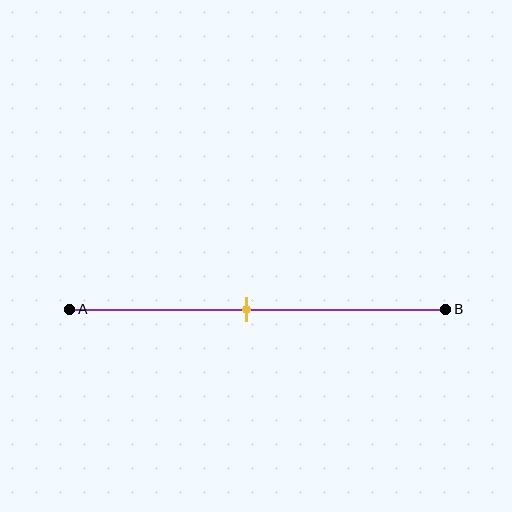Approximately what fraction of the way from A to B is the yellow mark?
The yellow mark is approximately 45% of the way from A to B.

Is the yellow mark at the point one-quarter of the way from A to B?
No, the mark is at about 45% from A, not at the 25% one-quarter point.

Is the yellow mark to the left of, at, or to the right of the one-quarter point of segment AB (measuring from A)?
The yellow mark is to the right of the one-quarter point of segment AB.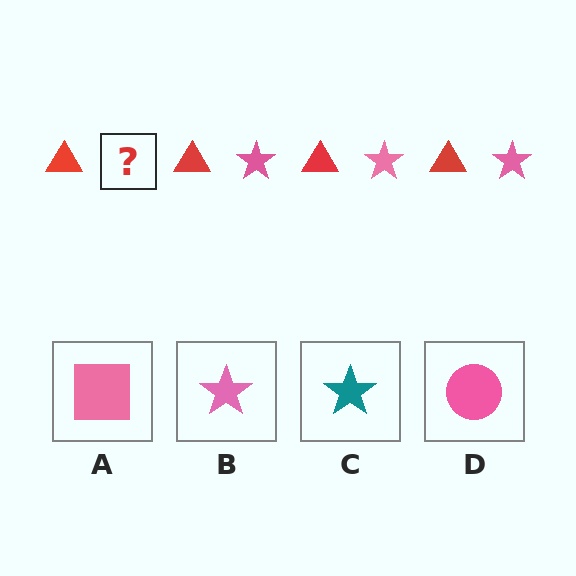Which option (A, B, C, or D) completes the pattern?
B.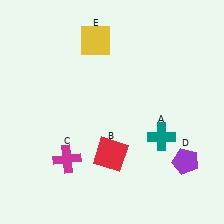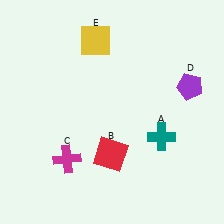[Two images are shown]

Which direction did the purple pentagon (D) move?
The purple pentagon (D) moved up.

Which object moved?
The purple pentagon (D) moved up.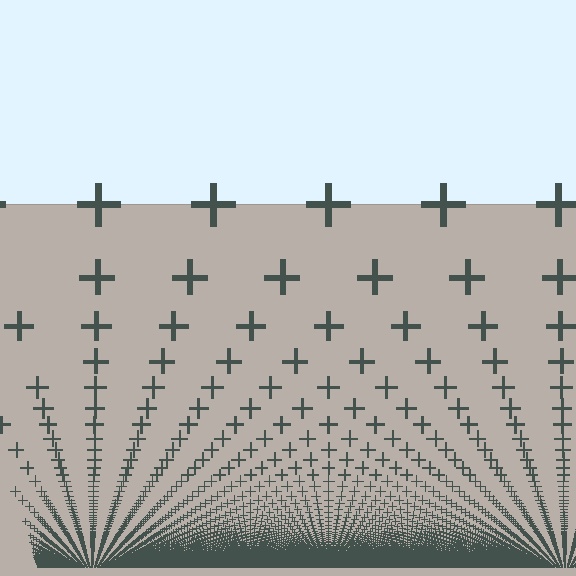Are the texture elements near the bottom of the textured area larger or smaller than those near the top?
Smaller. The gradient is inverted — elements near the bottom are smaller and denser.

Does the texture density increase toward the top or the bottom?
Density increases toward the bottom.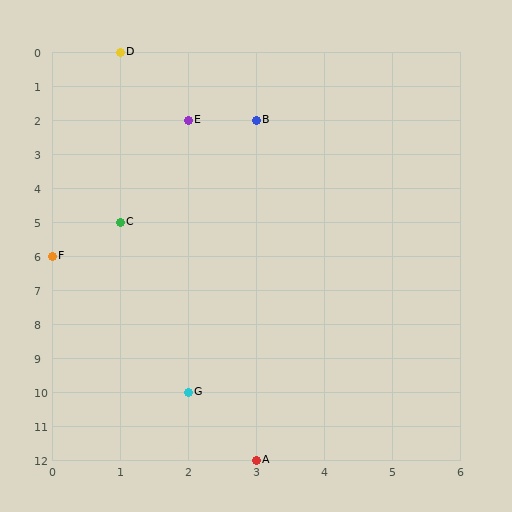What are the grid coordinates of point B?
Point B is at grid coordinates (3, 2).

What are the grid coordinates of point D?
Point D is at grid coordinates (1, 0).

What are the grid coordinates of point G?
Point G is at grid coordinates (2, 10).